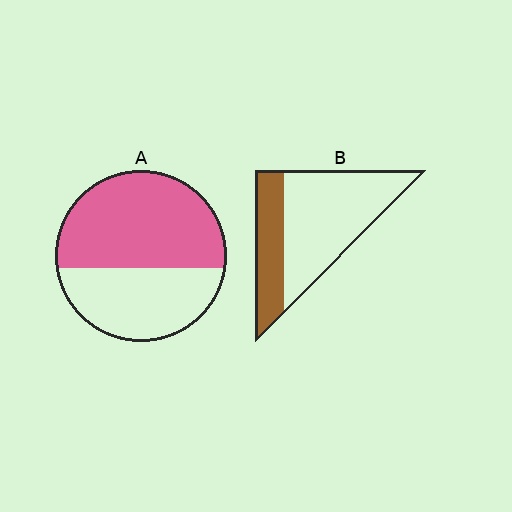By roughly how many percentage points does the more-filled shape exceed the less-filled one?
By roughly 30 percentage points (A over B).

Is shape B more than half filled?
No.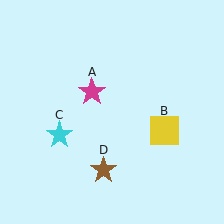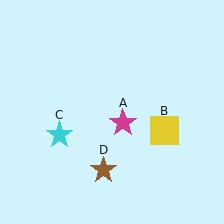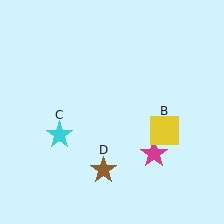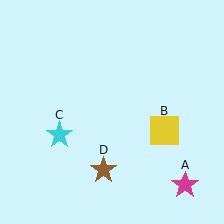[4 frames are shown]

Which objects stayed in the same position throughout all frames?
Yellow square (object B) and cyan star (object C) and brown star (object D) remained stationary.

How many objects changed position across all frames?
1 object changed position: magenta star (object A).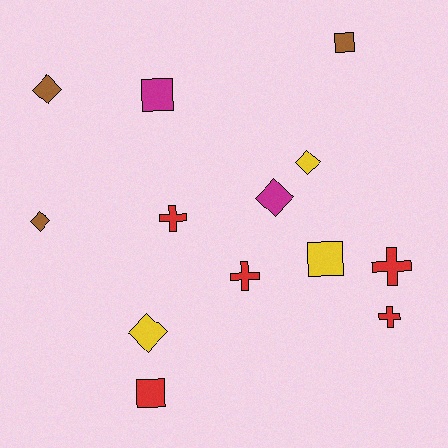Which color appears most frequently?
Red, with 5 objects.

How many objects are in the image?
There are 13 objects.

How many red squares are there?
There is 1 red square.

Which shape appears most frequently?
Diamond, with 5 objects.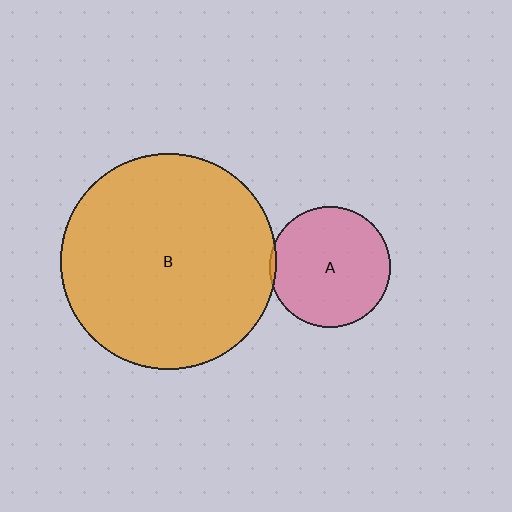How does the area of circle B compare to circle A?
Approximately 3.2 times.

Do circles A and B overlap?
Yes.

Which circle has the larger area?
Circle B (orange).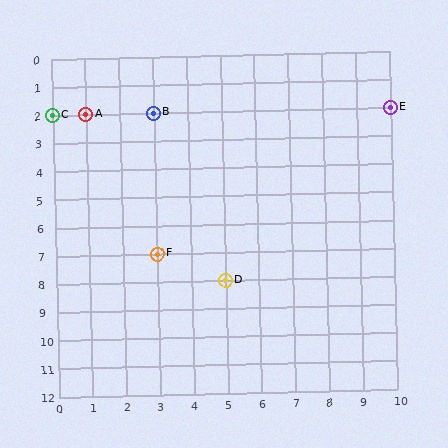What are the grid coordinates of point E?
Point E is at grid coordinates (10, 2).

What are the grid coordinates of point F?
Point F is at grid coordinates (3, 7).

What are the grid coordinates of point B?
Point B is at grid coordinates (3, 2).